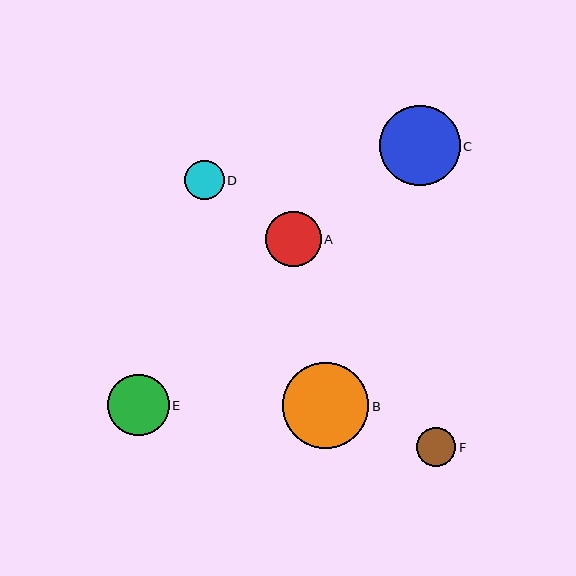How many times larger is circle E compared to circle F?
Circle E is approximately 1.6 times the size of circle F.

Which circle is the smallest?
Circle F is the smallest with a size of approximately 39 pixels.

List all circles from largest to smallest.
From largest to smallest: B, C, E, A, D, F.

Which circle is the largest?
Circle B is the largest with a size of approximately 87 pixels.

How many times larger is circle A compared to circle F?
Circle A is approximately 1.4 times the size of circle F.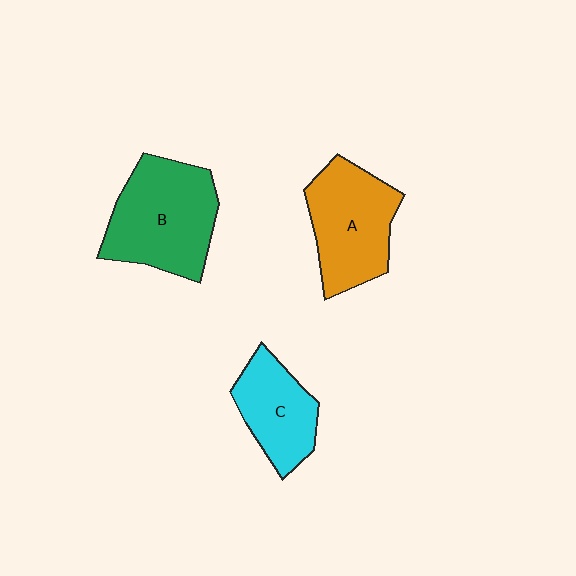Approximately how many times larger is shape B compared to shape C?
Approximately 1.5 times.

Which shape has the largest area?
Shape B (green).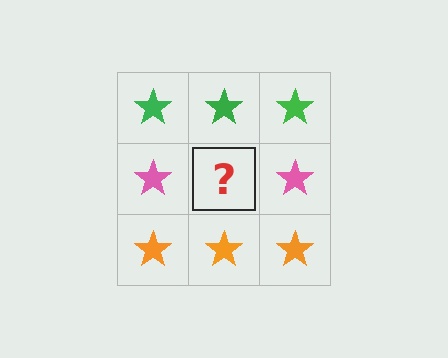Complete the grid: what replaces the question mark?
The question mark should be replaced with a pink star.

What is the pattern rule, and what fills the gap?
The rule is that each row has a consistent color. The gap should be filled with a pink star.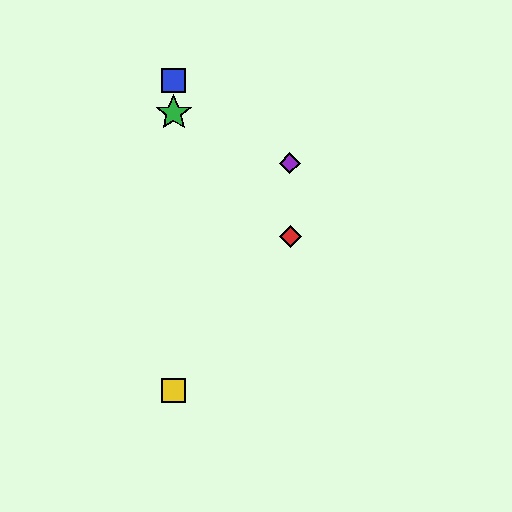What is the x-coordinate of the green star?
The green star is at x≈174.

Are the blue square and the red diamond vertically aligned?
No, the blue square is at x≈174 and the red diamond is at x≈291.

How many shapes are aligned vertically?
3 shapes (the blue square, the green star, the yellow square) are aligned vertically.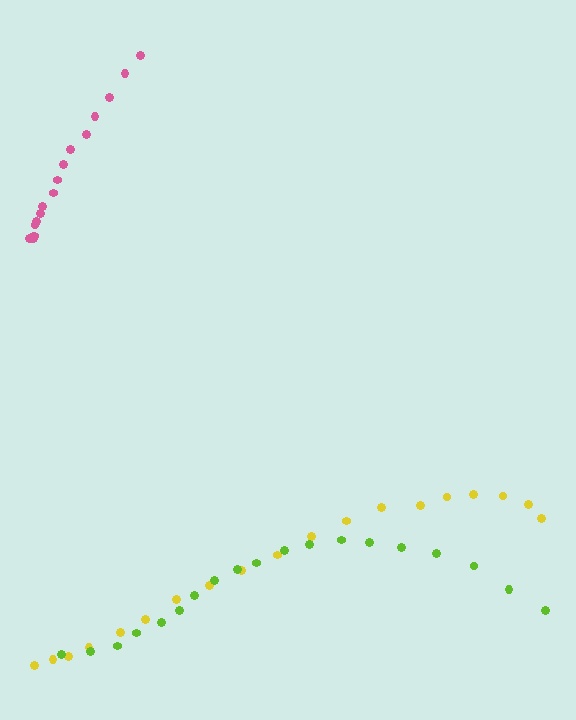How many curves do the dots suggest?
There are 3 distinct paths.